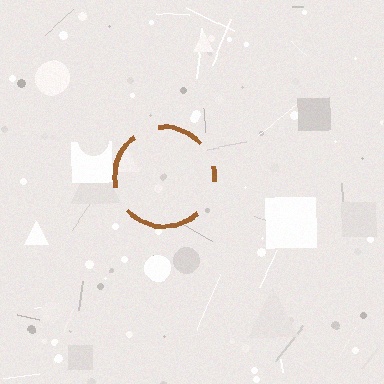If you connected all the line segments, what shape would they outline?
They would outline a circle.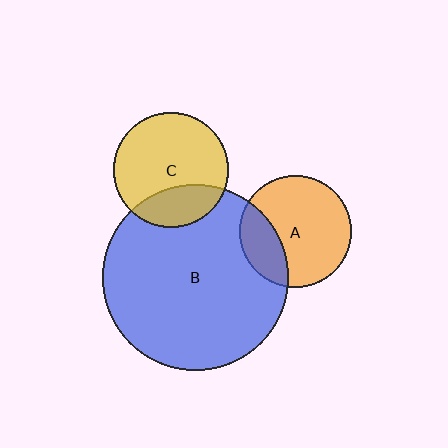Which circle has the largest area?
Circle B (blue).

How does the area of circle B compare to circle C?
Approximately 2.6 times.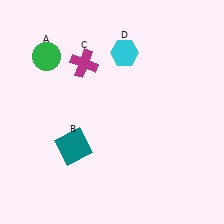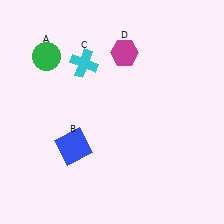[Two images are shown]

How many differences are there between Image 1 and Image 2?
There are 3 differences between the two images.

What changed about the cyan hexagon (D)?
In Image 1, D is cyan. In Image 2, it changed to magenta.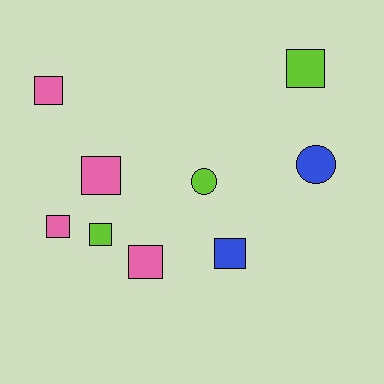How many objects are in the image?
There are 9 objects.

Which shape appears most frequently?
Square, with 7 objects.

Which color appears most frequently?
Pink, with 4 objects.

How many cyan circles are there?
There are no cyan circles.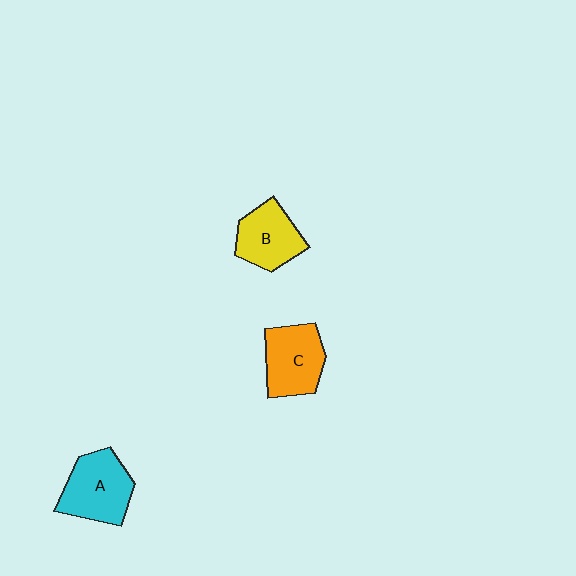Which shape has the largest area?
Shape A (cyan).